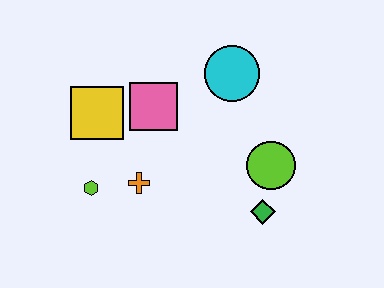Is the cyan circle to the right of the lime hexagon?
Yes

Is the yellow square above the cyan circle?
No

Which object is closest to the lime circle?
The green diamond is closest to the lime circle.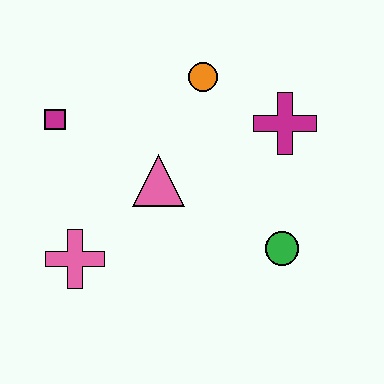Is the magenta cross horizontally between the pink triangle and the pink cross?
No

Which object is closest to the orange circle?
The magenta cross is closest to the orange circle.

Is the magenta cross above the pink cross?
Yes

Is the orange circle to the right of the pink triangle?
Yes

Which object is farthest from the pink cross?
The magenta cross is farthest from the pink cross.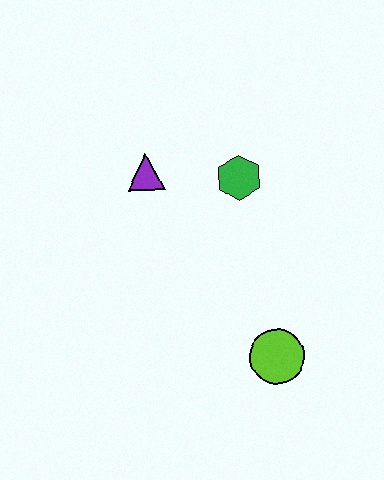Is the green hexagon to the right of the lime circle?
No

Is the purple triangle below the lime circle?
No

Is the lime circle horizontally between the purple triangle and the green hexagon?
No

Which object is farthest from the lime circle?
The purple triangle is farthest from the lime circle.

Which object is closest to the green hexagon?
The purple triangle is closest to the green hexagon.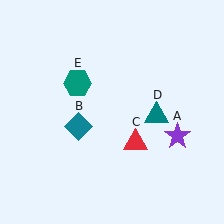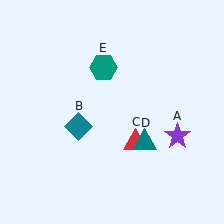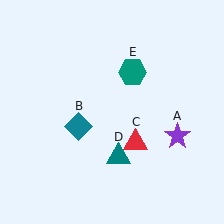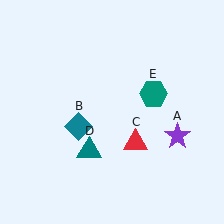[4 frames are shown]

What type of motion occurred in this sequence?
The teal triangle (object D), teal hexagon (object E) rotated clockwise around the center of the scene.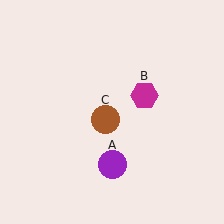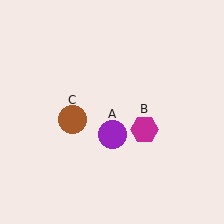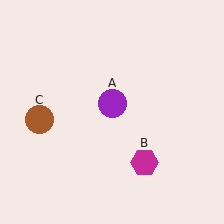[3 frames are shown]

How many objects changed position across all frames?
3 objects changed position: purple circle (object A), magenta hexagon (object B), brown circle (object C).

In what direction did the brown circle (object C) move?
The brown circle (object C) moved left.